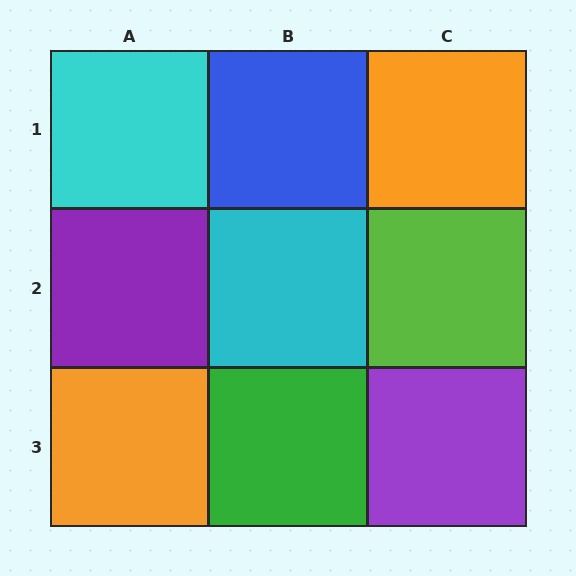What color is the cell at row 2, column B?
Cyan.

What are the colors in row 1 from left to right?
Cyan, blue, orange.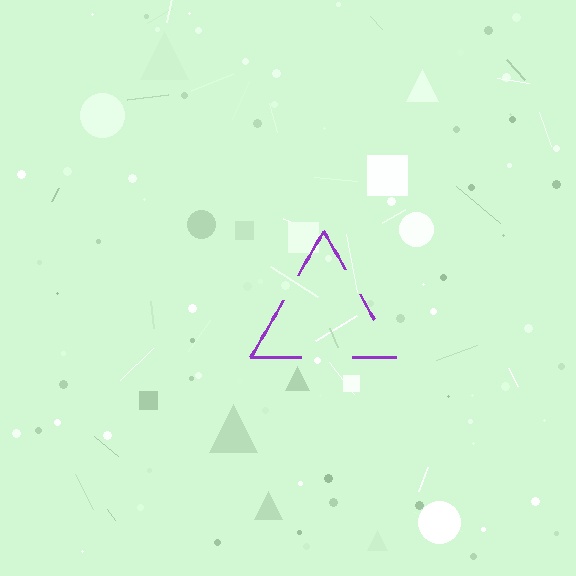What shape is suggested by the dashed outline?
The dashed outline suggests a triangle.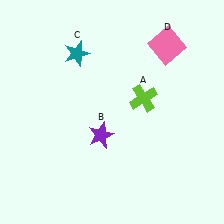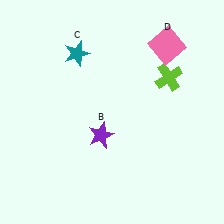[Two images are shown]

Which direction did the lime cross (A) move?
The lime cross (A) moved right.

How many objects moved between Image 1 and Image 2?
1 object moved between the two images.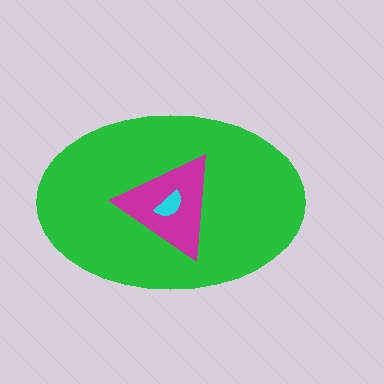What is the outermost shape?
The green ellipse.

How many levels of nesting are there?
3.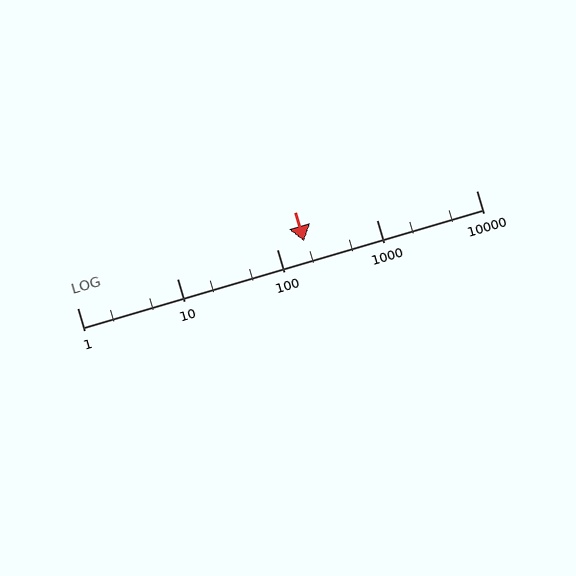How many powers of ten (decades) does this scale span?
The scale spans 4 decades, from 1 to 10000.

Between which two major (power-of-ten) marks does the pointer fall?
The pointer is between 100 and 1000.